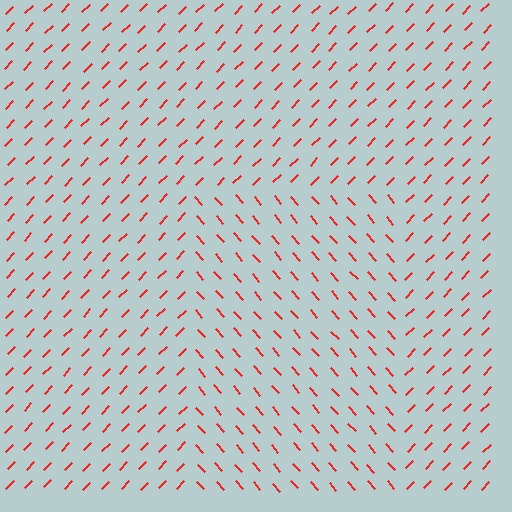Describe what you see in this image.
The image is filled with small red line segments. A rectangle region in the image has lines oriented differently from the surrounding lines, creating a visible texture boundary.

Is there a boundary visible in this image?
Yes, there is a texture boundary formed by a change in line orientation.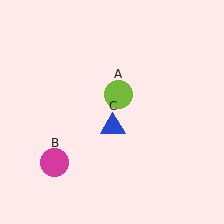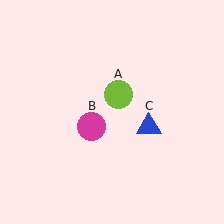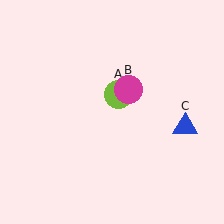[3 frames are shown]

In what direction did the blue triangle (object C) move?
The blue triangle (object C) moved right.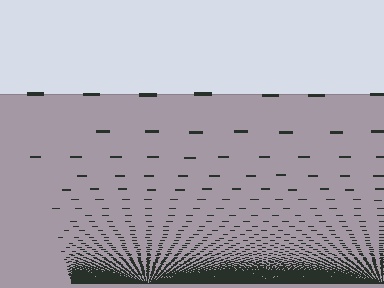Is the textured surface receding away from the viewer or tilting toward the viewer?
The surface appears to tilt toward the viewer. Texture elements get larger and sparser toward the top.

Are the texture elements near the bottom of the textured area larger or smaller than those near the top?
Smaller. The gradient is inverted — elements near the bottom are smaller and denser.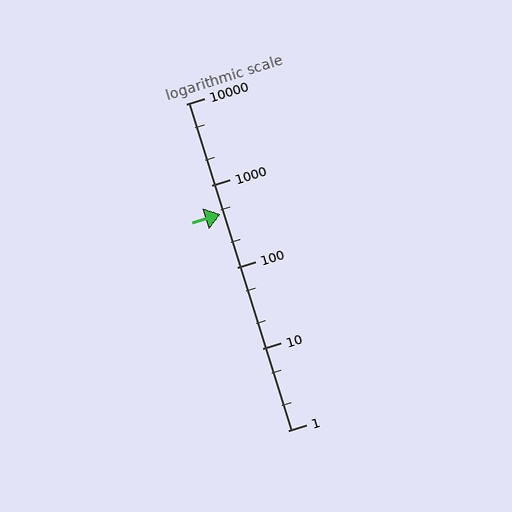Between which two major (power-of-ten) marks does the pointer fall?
The pointer is between 100 and 1000.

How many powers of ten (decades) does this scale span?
The scale spans 4 decades, from 1 to 10000.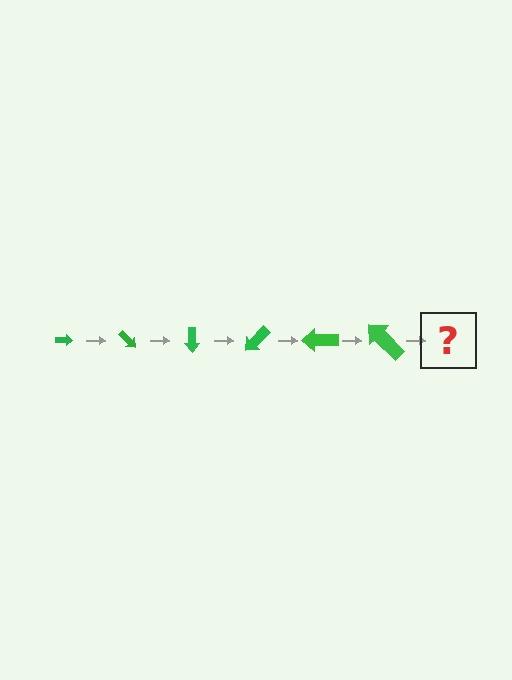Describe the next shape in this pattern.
It should be an arrow, larger than the previous one and rotated 270 degrees from the start.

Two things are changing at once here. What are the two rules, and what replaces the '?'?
The two rules are that the arrow grows larger each step and it rotates 45 degrees each step. The '?' should be an arrow, larger than the previous one and rotated 270 degrees from the start.